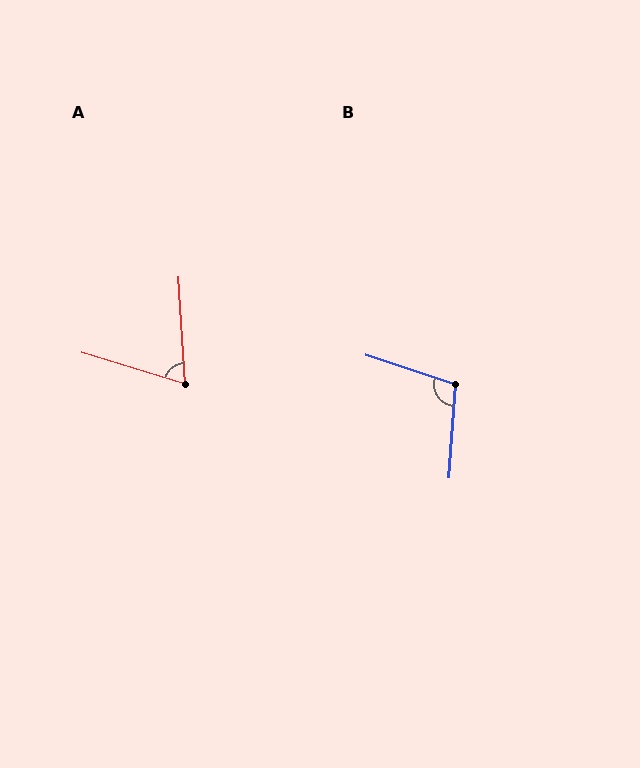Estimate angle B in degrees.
Approximately 104 degrees.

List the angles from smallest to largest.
A (69°), B (104°).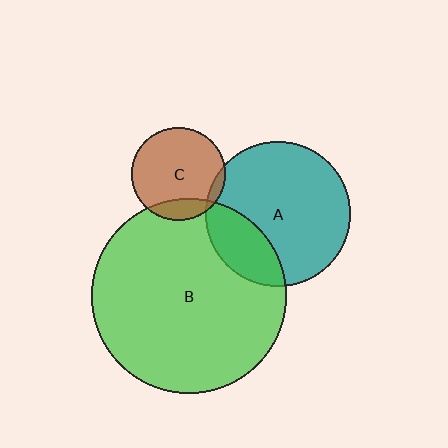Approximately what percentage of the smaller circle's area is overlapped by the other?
Approximately 15%.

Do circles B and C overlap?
Yes.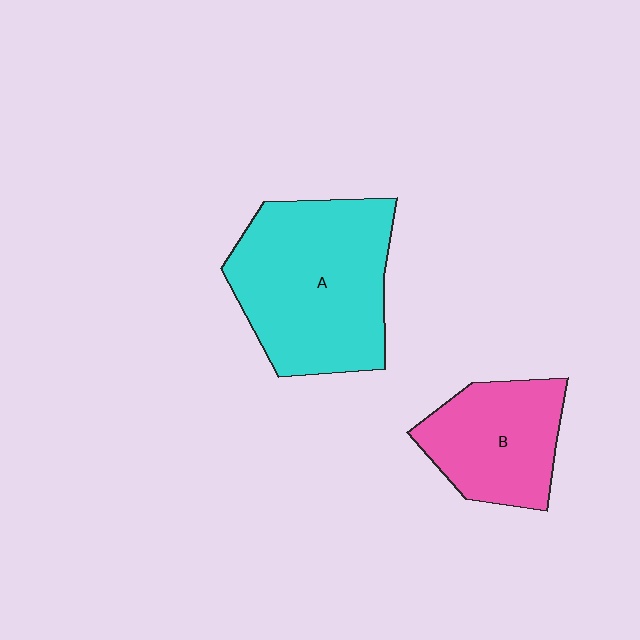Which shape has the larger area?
Shape A (cyan).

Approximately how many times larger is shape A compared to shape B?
Approximately 1.7 times.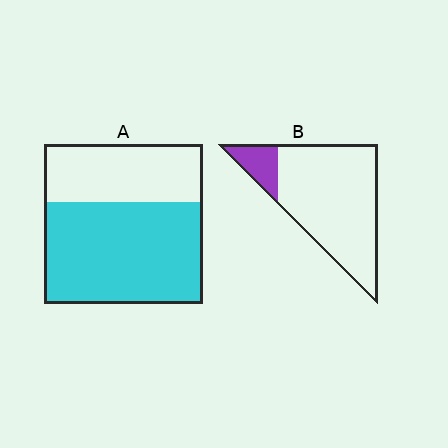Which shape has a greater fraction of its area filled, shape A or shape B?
Shape A.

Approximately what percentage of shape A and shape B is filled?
A is approximately 65% and B is approximately 15%.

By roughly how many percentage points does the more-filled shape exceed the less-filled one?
By roughly 50 percentage points (A over B).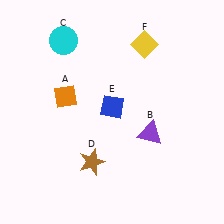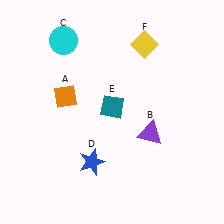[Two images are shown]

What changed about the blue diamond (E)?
In Image 1, E is blue. In Image 2, it changed to teal.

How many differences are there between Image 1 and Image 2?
There are 2 differences between the two images.